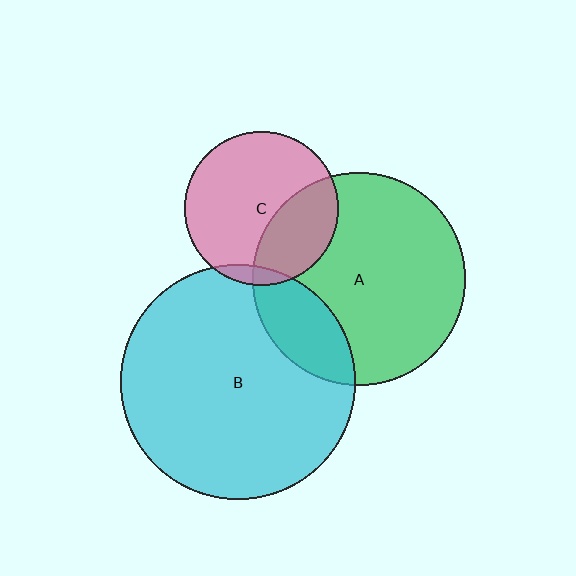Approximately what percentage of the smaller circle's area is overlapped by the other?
Approximately 20%.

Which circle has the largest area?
Circle B (cyan).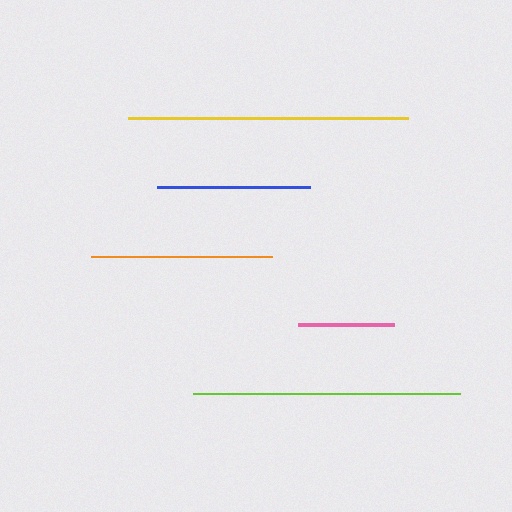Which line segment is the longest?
The yellow line is the longest at approximately 280 pixels.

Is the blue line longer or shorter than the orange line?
The orange line is longer than the blue line.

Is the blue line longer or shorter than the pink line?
The blue line is longer than the pink line.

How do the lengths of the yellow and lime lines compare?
The yellow and lime lines are approximately the same length.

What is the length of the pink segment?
The pink segment is approximately 96 pixels long.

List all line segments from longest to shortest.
From longest to shortest: yellow, lime, orange, blue, pink.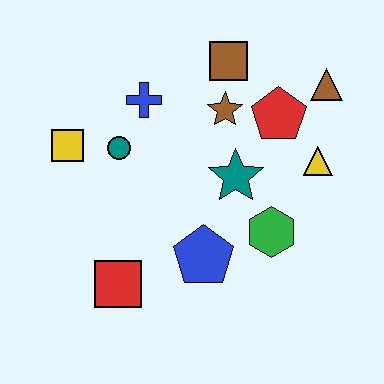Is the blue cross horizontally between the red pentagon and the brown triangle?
No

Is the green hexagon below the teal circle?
Yes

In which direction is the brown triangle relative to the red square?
The brown triangle is to the right of the red square.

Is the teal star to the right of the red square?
Yes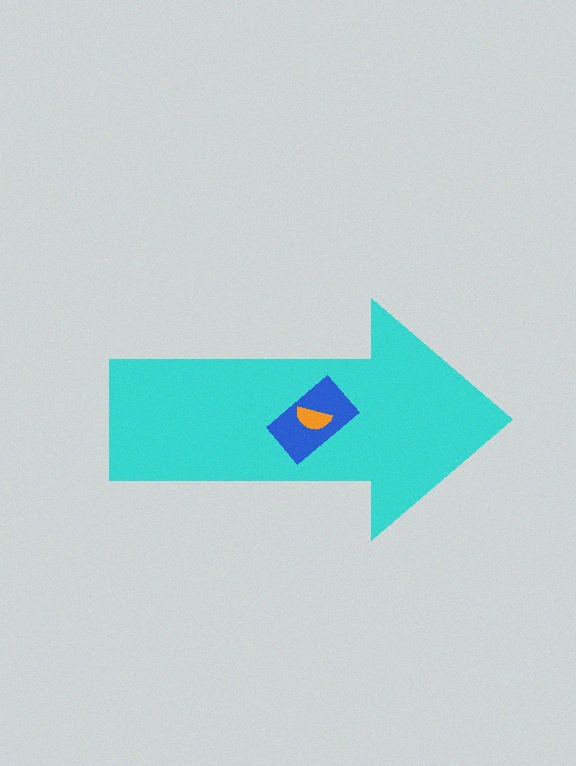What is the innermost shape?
The orange semicircle.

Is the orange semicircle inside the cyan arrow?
Yes.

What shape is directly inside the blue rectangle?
The orange semicircle.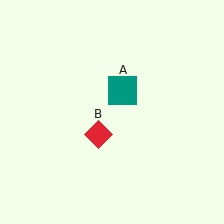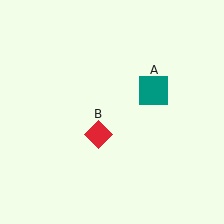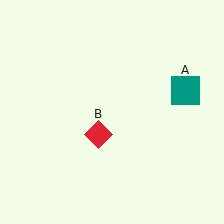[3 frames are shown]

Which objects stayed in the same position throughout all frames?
Red diamond (object B) remained stationary.